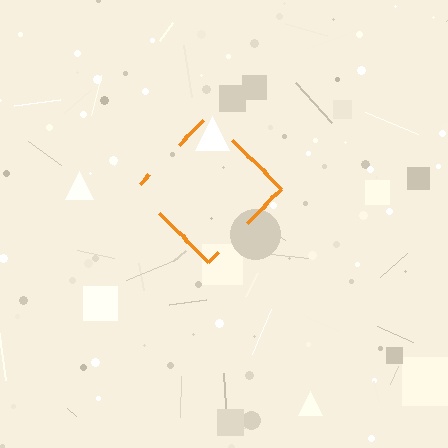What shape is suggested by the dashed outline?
The dashed outline suggests a diamond.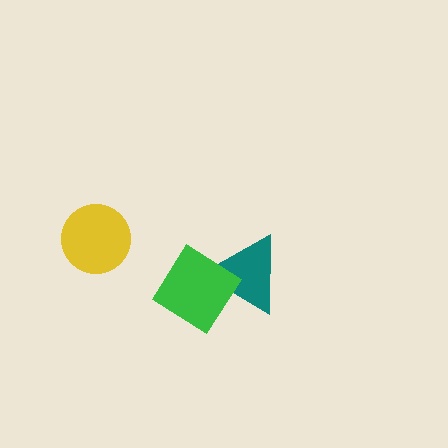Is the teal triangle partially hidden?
Yes, it is partially covered by another shape.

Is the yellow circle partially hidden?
No, no other shape covers it.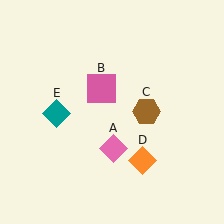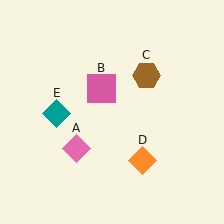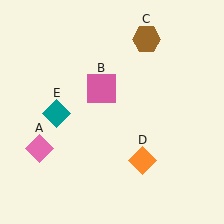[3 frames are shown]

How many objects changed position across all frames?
2 objects changed position: pink diamond (object A), brown hexagon (object C).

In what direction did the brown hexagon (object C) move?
The brown hexagon (object C) moved up.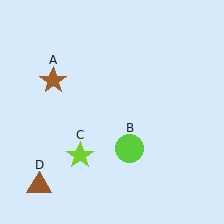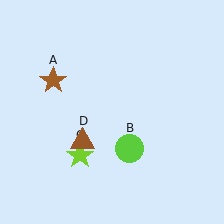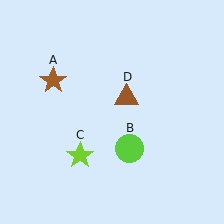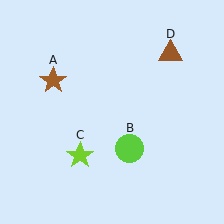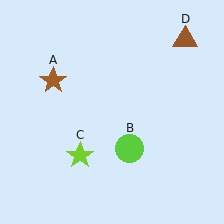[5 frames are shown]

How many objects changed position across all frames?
1 object changed position: brown triangle (object D).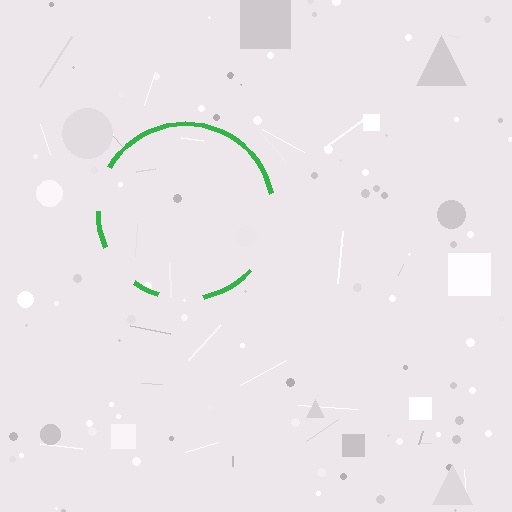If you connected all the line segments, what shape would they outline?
They would outline a circle.